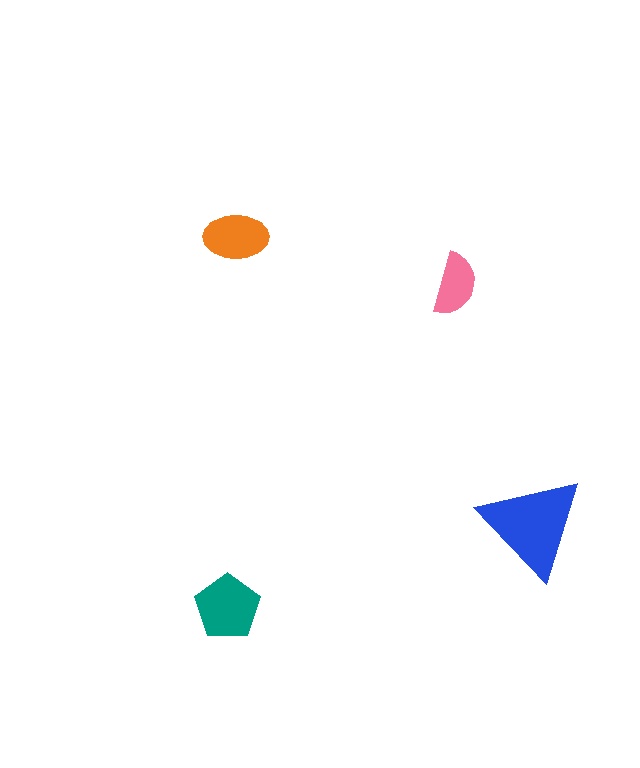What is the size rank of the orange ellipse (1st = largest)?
3rd.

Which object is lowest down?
The teal pentagon is bottommost.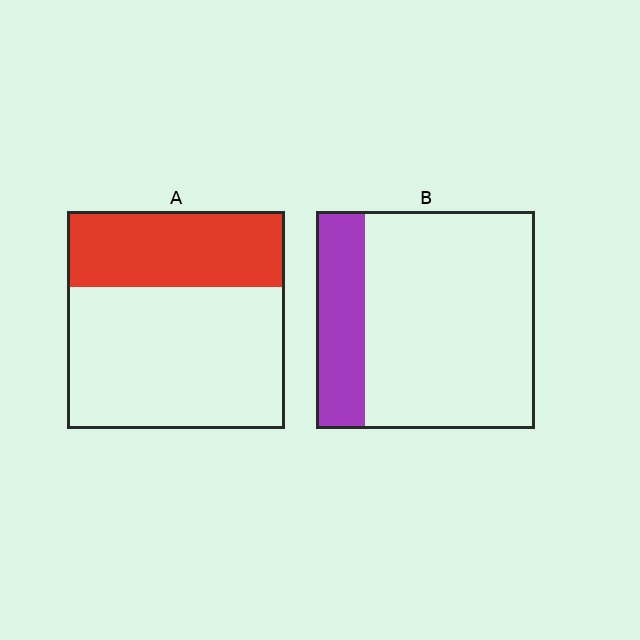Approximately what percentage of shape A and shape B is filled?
A is approximately 35% and B is approximately 20%.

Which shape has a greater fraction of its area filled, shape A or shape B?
Shape A.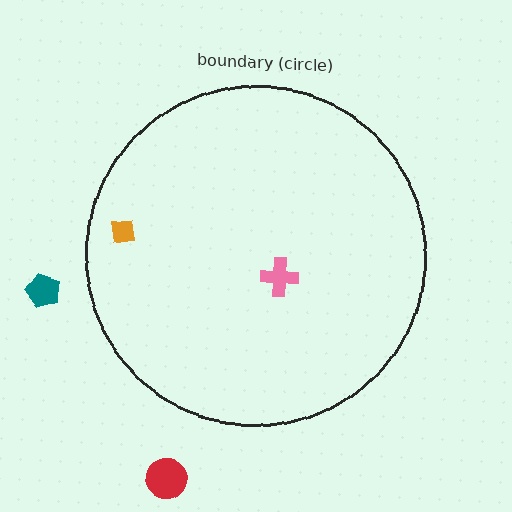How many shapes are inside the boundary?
2 inside, 2 outside.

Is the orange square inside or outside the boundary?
Inside.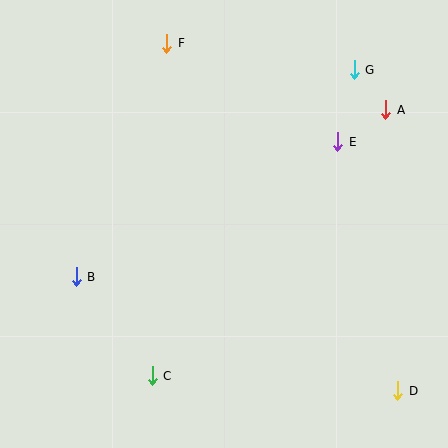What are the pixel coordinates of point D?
Point D is at (398, 391).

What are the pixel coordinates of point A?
Point A is at (386, 110).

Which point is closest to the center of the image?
Point E at (338, 142) is closest to the center.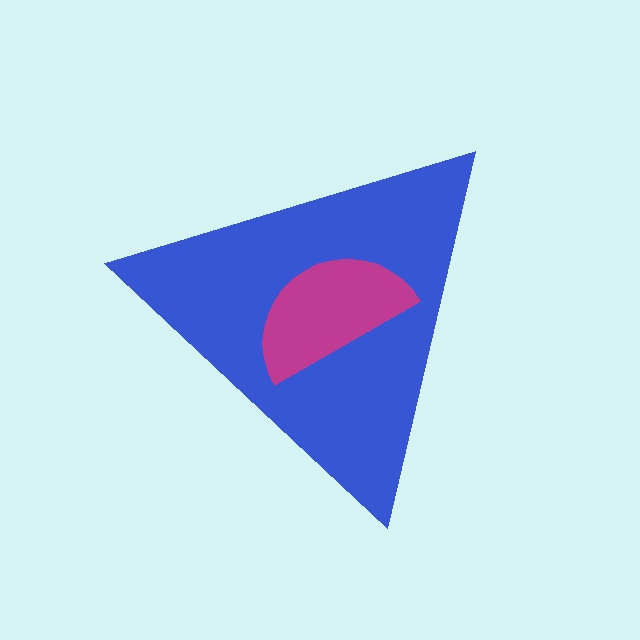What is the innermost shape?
The magenta semicircle.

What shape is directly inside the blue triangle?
The magenta semicircle.